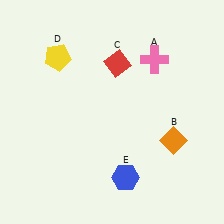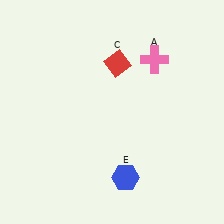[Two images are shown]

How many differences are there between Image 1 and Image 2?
There are 2 differences between the two images.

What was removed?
The yellow pentagon (D), the orange diamond (B) were removed in Image 2.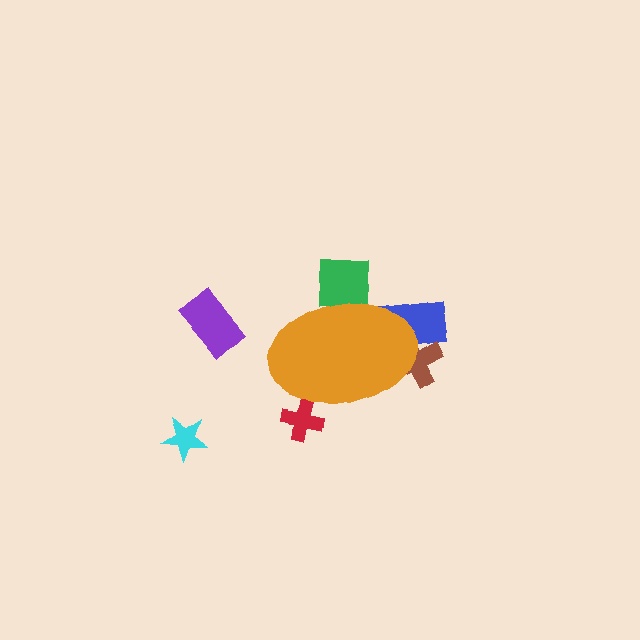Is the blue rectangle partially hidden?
Yes, the blue rectangle is partially hidden behind the orange ellipse.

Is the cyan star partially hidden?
No, the cyan star is fully visible.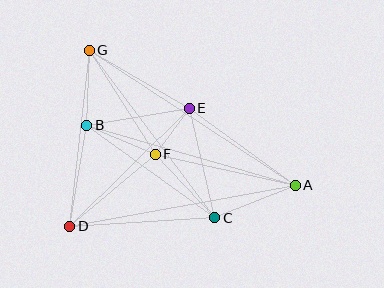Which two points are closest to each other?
Points E and F are closest to each other.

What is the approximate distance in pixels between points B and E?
The distance between B and E is approximately 104 pixels.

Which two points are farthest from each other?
Points A and G are farthest from each other.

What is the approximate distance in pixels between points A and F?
The distance between A and F is approximately 143 pixels.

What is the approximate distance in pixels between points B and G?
The distance between B and G is approximately 75 pixels.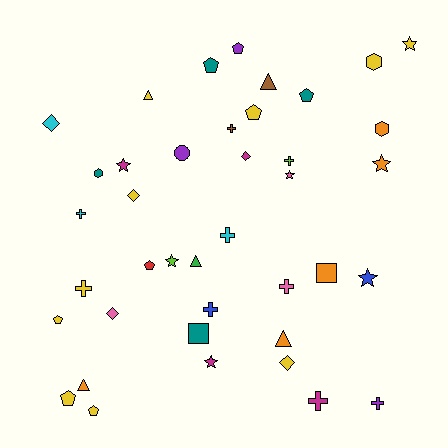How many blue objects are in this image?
There are 2 blue objects.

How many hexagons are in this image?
There are 3 hexagons.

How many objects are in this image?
There are 40 objects.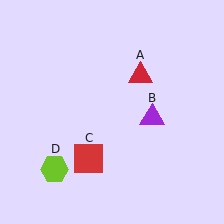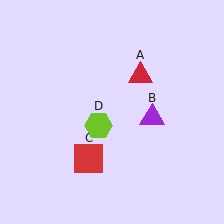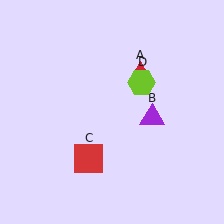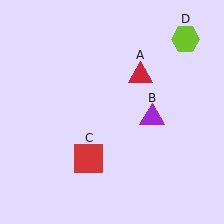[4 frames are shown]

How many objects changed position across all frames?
1 object changed position: lime hexagon (object D).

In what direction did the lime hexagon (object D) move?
The lime hexagon (object D) moved up and to the right.